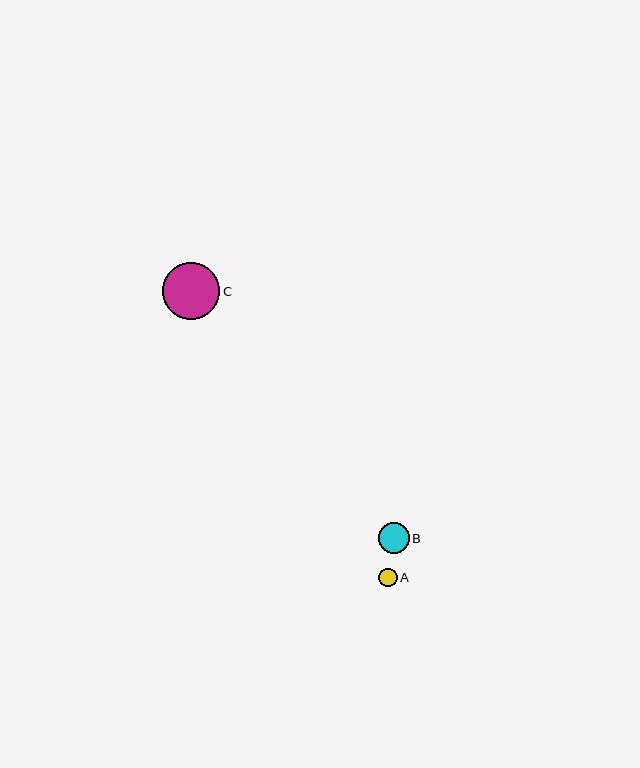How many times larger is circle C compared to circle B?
Circle C is approximately 1.8 times the size of circle B.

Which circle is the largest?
Circle C is the largest with a size of approximately 57 pixels.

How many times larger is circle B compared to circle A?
Circle B is approximately 1.7 times the size of circle A.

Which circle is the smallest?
Circle A is the smallest with a size of approximately 18 pixels.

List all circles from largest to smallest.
From largest to smallest: C, B, A.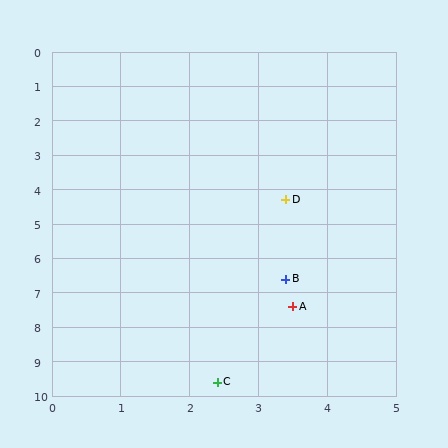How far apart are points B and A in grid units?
Points B and A are about 0.8 grid units apart.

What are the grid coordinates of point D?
Point D is at approximately (3.4, 4.3).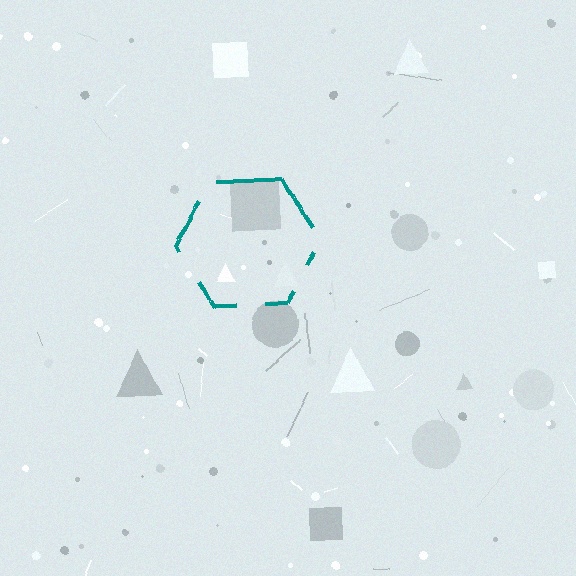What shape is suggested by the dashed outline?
The dashed outline suggests a hexagon.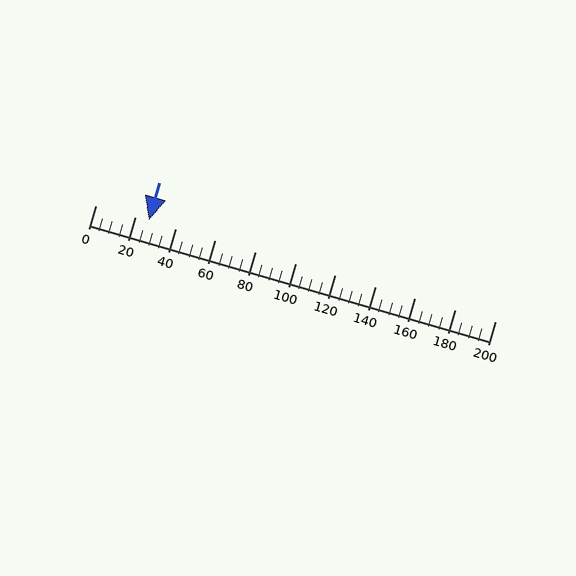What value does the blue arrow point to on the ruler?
The blue arrow points to approximately 27.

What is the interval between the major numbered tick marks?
The major tick marks are spaced 20 units apart.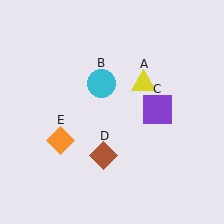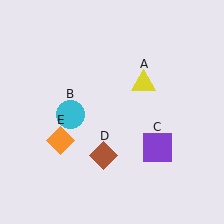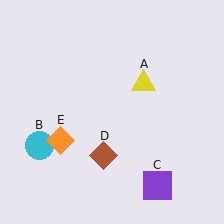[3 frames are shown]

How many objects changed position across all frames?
2 objects changed position: cyan circle (object B), purple square (object C).